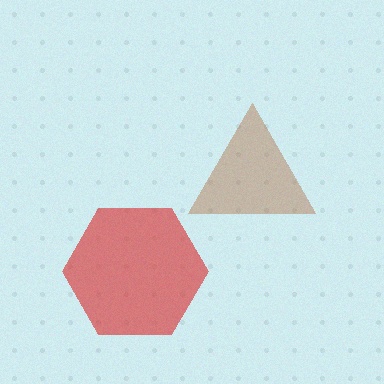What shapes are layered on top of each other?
The layered shapes are: a brown triangle, a red hexagon.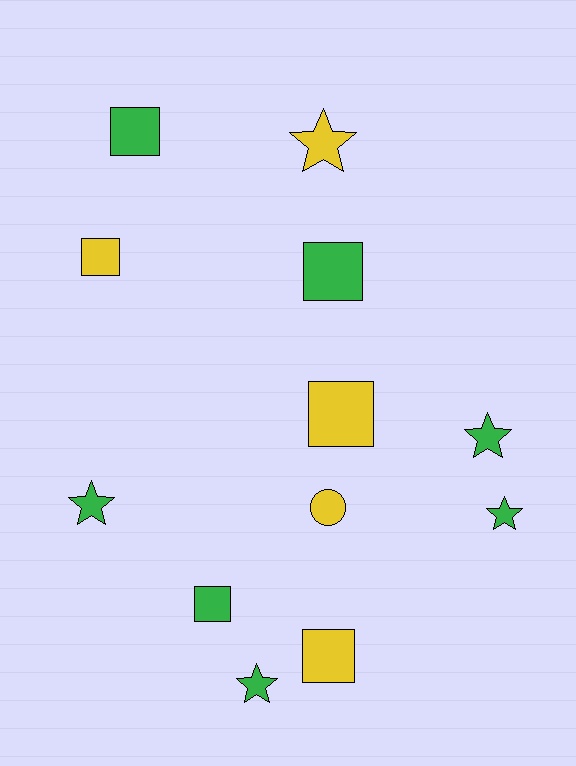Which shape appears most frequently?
Square, with 6 objects.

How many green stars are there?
There are 4 green stars.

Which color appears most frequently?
Green, with 7 objects.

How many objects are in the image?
There are 12 objects.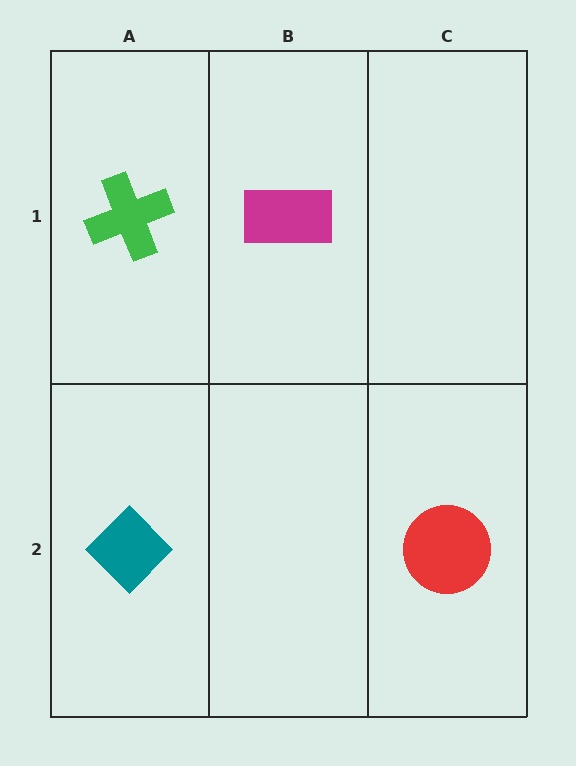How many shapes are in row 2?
2 shapes.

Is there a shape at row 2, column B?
No, that cell is empty.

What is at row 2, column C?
A red circle.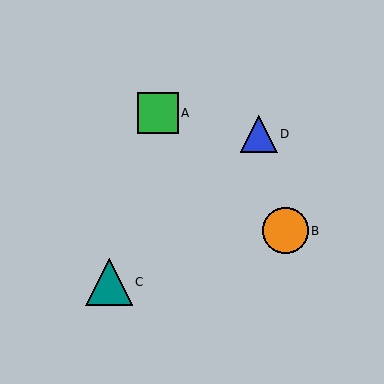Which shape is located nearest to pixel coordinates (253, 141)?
The blue triangle (labeled D) at (259, 134) is nearest to that location.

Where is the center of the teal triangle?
The center of the teal triangle is at (109, 282).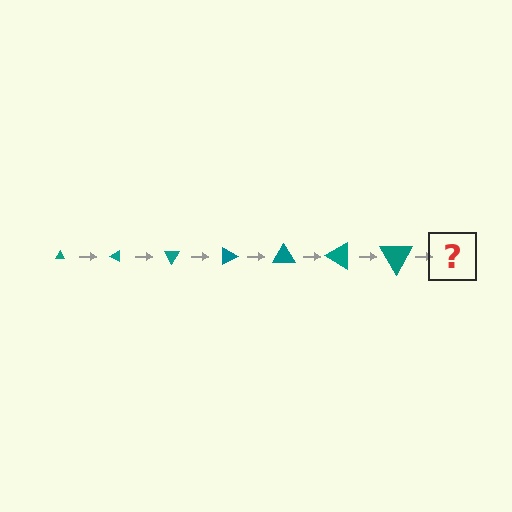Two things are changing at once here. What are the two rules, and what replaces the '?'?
The two rules are that the triangle grows larger each step and it rotates 30 degrees each step. The '?' should be a triangle, larger than the previous one and rotated 210 degrees from the start.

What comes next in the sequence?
The next element should be a triangle, larger than the previous one and rotated 210 degrees from the start.